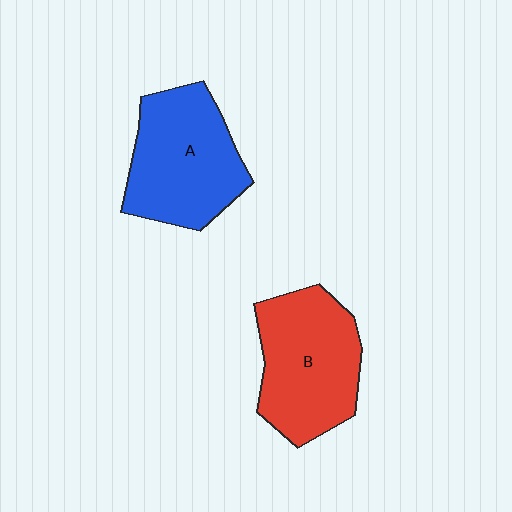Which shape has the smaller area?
Shape A (blue).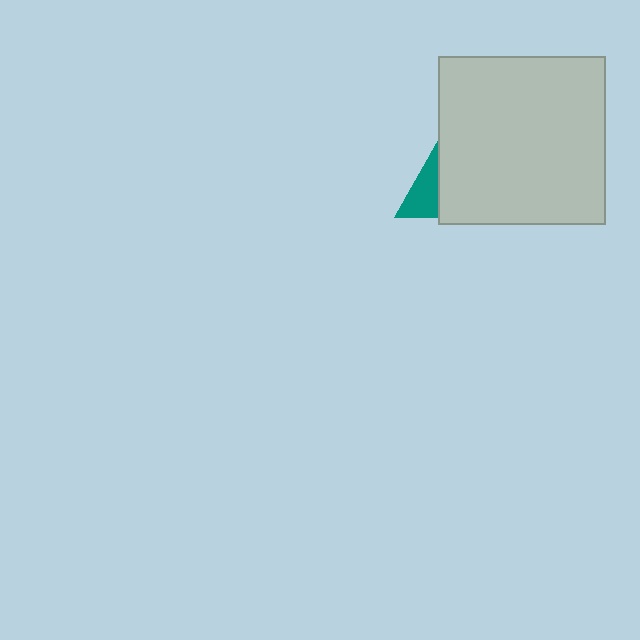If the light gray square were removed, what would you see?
You would see the complete teal triangle.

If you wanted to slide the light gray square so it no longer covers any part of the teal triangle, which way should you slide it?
Slide it right — that is the most direct way to separate the two shapes.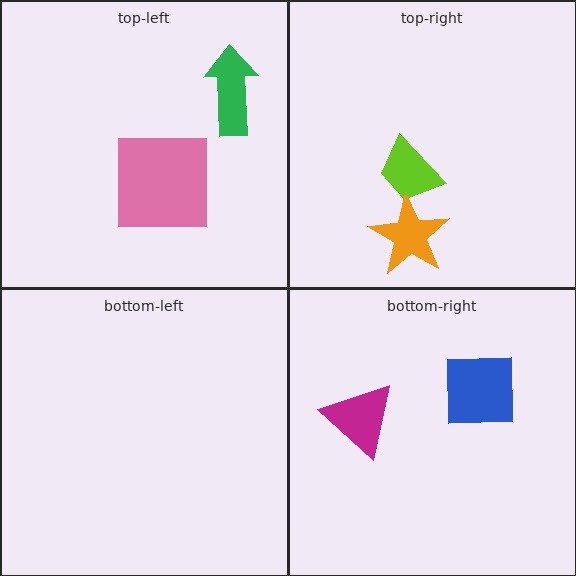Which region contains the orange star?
The top-right region.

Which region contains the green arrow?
The top-left region.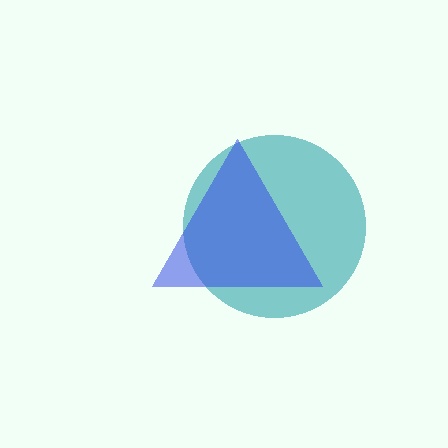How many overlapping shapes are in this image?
There are 2 overlapping shapes in the image.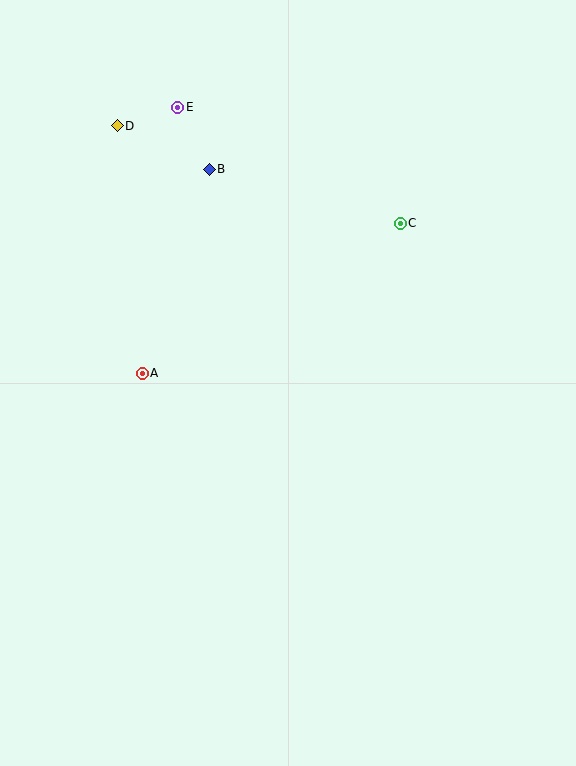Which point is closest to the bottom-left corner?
Point A is closest to the bottom-left corner.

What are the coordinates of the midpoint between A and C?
The midpoint between A and C is at (271, 298).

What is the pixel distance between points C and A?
The distance between C and A is 298 pixels.